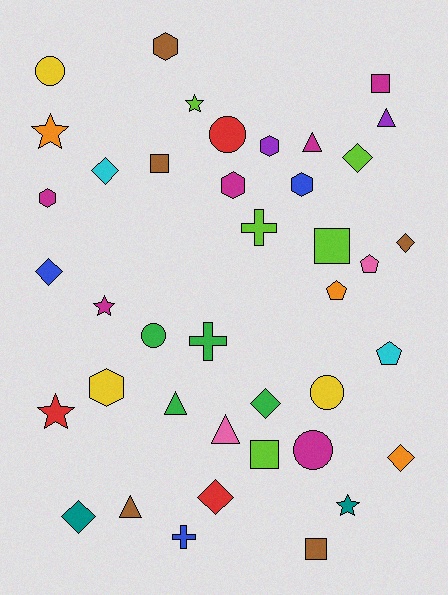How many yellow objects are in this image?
There are 3 yellow objects.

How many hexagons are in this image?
There are 6 hexagons.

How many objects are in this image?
There are 40 objects.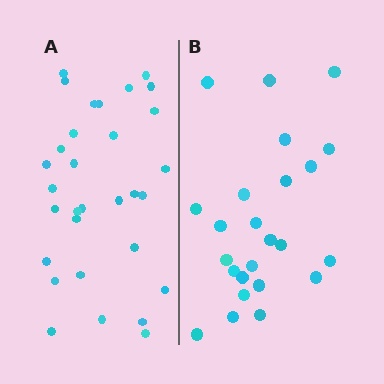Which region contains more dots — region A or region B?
Region A (the left region) has more dots.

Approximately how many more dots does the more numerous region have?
Region A has roughly 8 or so more dots than region B.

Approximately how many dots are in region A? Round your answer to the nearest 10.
About 30 dots. (The exact count is 31, which rounds to 30.)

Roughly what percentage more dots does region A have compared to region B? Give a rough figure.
About 30% more.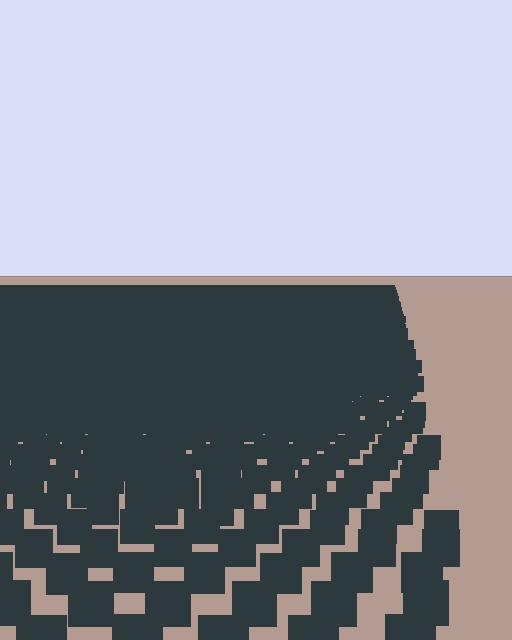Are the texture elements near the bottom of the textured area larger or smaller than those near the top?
Larger. Near the bottom, elements are closer to the viewer and appear at a bigger on-screen size.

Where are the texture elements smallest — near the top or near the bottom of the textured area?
Near the top.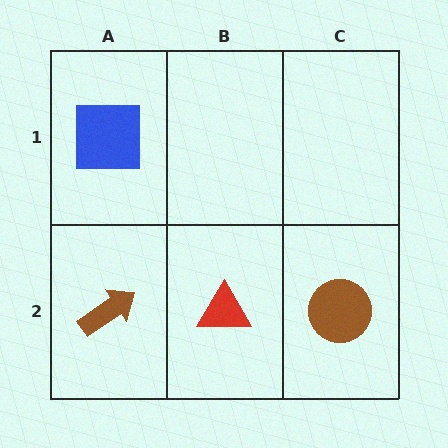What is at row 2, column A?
A brown arrow.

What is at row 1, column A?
A blue square.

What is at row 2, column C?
A brown circle.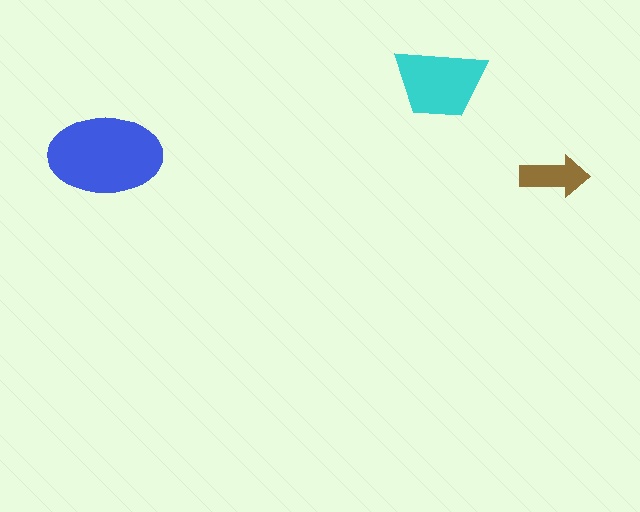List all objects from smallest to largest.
The brown arrow, the cyan trapezoid, the blue ellipse.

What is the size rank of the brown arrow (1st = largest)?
3rd.